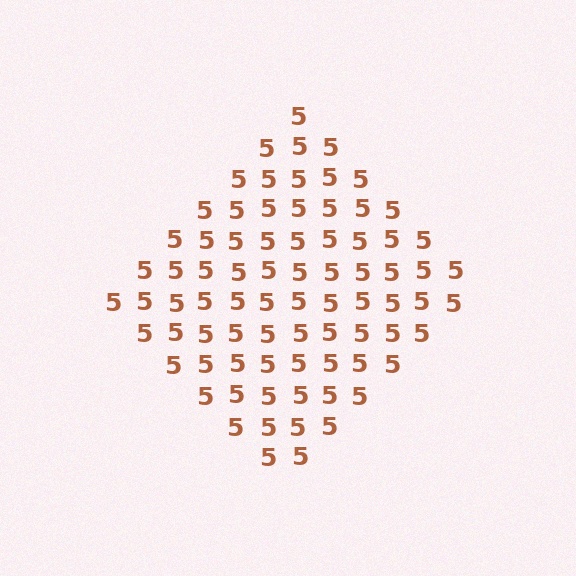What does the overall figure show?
The overall figure shows a diamond.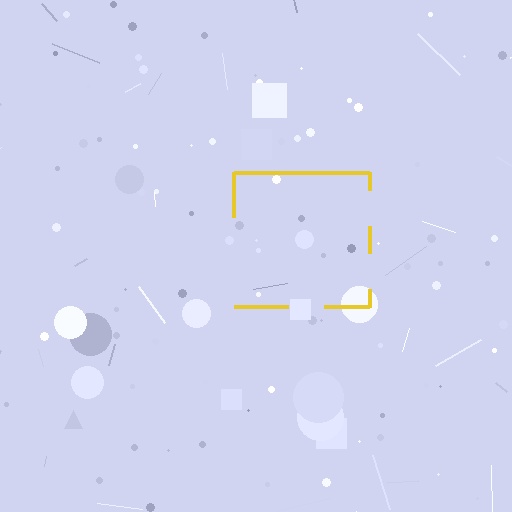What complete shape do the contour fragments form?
The contour fragments form a square.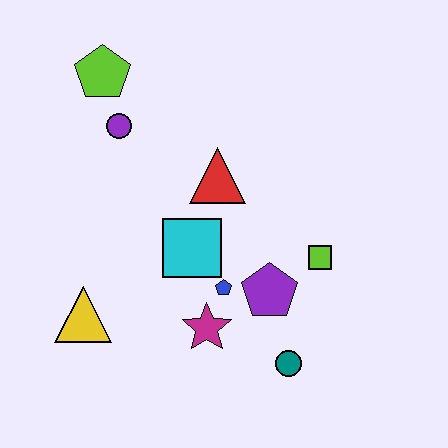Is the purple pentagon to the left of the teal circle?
Yes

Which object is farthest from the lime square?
The lime pentagon is farthest from the lime square.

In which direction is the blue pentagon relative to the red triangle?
The blue pentagon is below the red triangle.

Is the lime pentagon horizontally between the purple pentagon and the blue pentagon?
No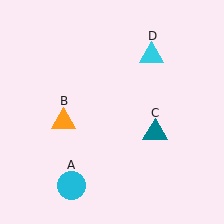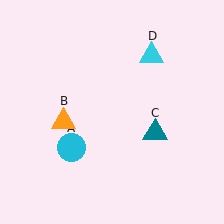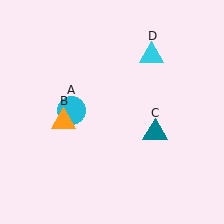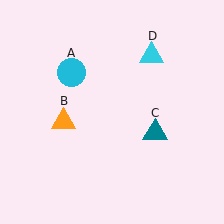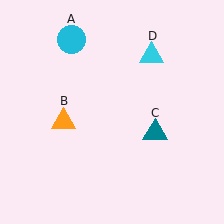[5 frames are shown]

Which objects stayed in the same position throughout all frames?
Orange triangle (object B) and teal triangle (object C) and cyan triangle (object D) remained stationary.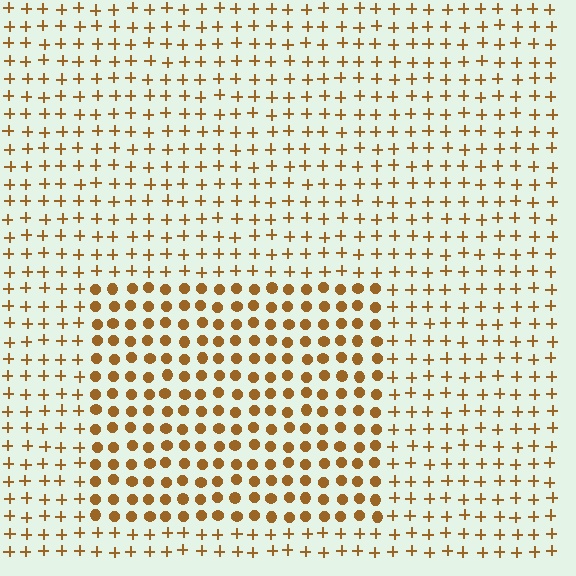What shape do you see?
I see a rectangle.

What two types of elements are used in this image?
The image uses circles inside the rectangle region and plus signs outside it.